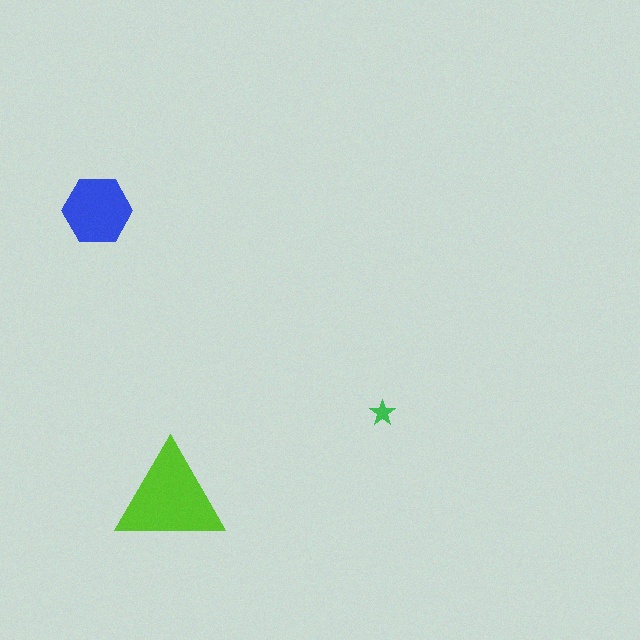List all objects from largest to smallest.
The lime triangle, the blue hexagon, the green star.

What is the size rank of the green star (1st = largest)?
3rd.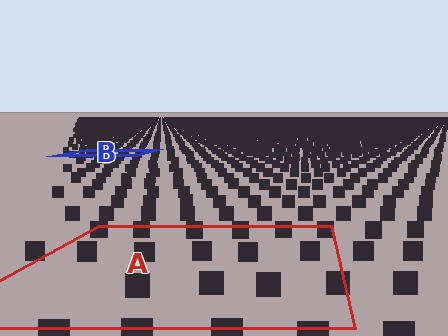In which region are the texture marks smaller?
The texture marks are smaller in region B, because it is farther away.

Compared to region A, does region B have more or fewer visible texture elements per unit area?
Region B has more texture elements per unit area — they are packed more densely because it is farther away.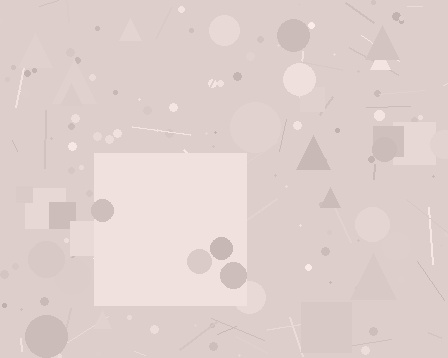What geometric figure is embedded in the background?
A square is embedded in the background.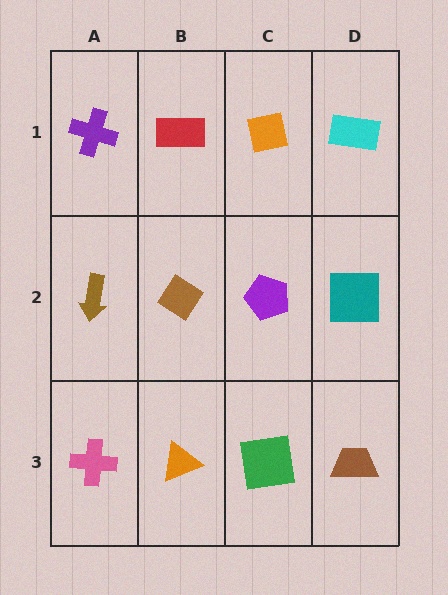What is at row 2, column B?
A brown diamond.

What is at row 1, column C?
An orange square.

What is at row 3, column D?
A brown trapezoid.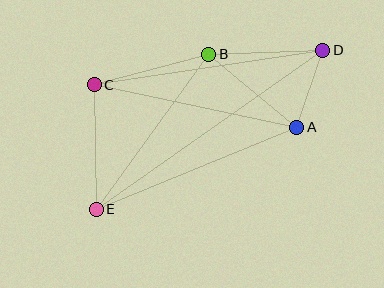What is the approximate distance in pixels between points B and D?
The distance between B and D is approximately 114 pixels.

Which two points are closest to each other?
Points A and D are closest to each other.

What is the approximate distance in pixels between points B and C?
The distance between B and C is approximately 119 pixels.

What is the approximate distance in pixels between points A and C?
The distance between A and C is approximately 207 pixels.